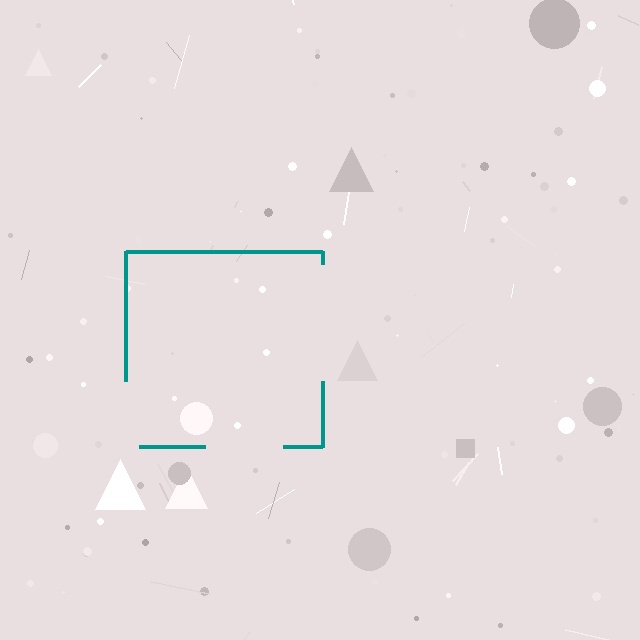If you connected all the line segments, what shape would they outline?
They would outline a square.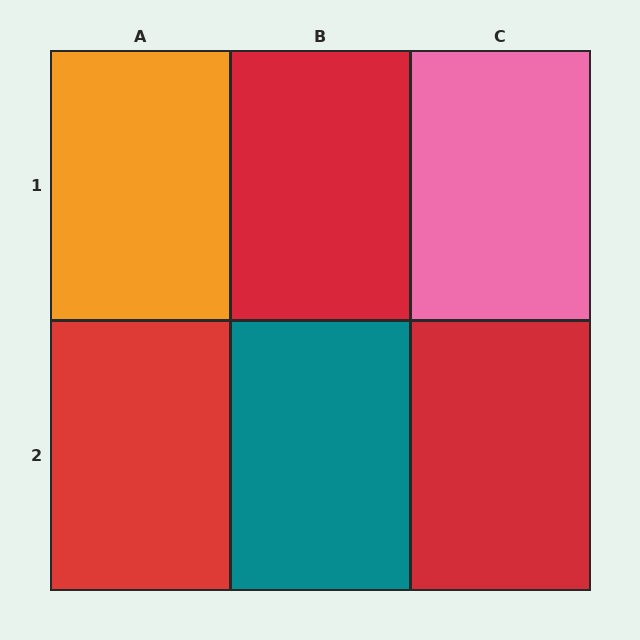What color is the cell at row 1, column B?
Red.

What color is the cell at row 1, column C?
Pink.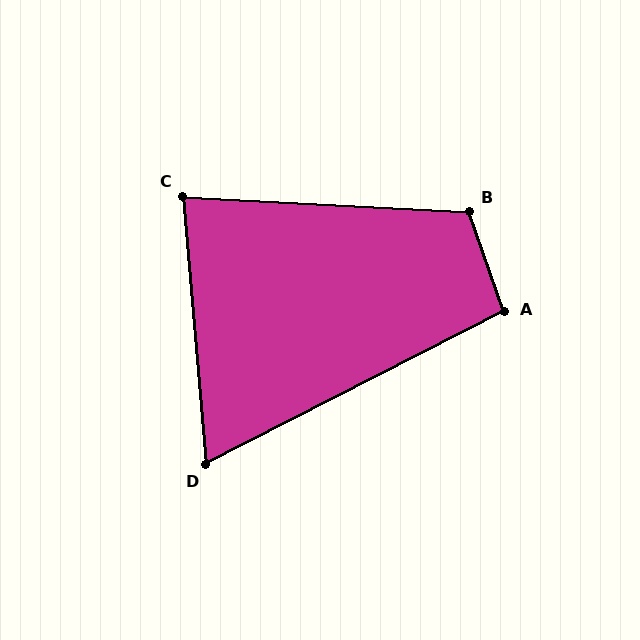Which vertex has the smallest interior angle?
D, at approximately 68 degrees.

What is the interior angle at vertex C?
Approximately 82 degrees (acute).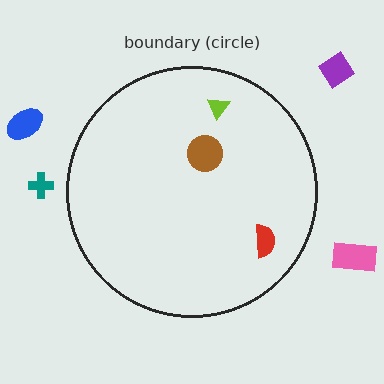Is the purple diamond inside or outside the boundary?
Outside.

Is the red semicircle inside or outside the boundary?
Inside.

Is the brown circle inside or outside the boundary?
Inside.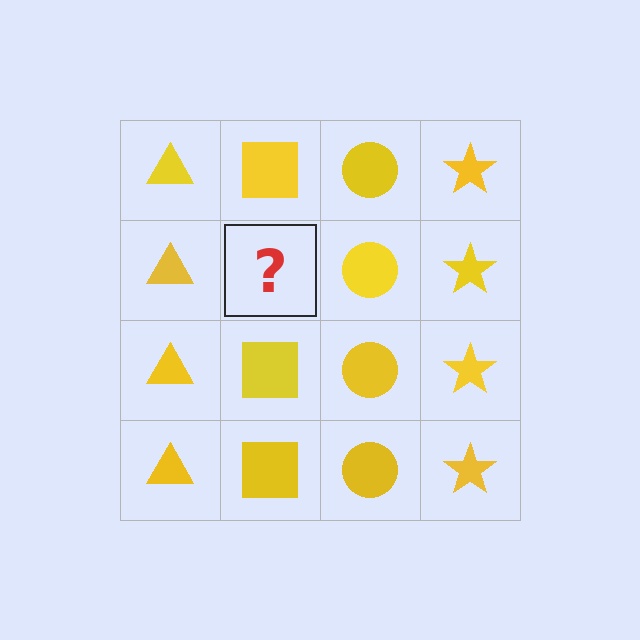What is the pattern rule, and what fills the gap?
The rule is that each column has a consistent shape. The gap should be filled with a yellow square.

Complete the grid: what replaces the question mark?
The question mark should be replaced with a yellow square.